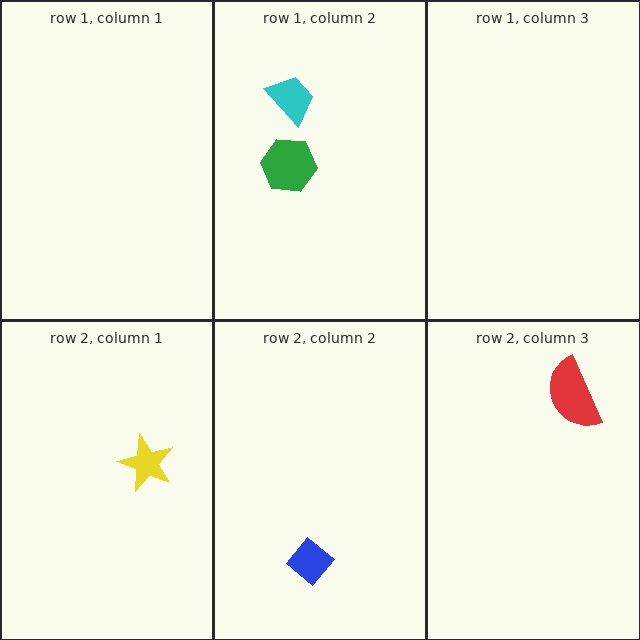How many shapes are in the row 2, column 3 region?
1.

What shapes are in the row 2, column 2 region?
The blue diamond.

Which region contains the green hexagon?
The row 1, column 2 region.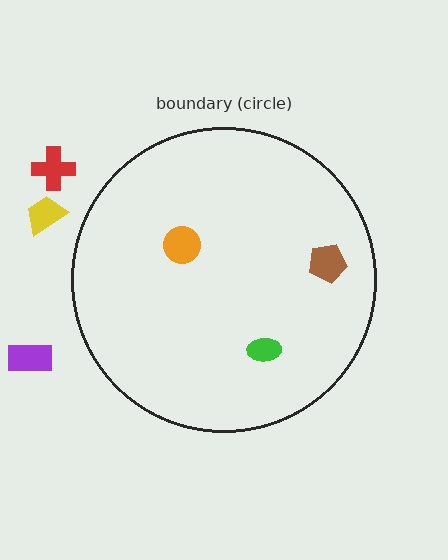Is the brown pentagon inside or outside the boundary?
Inside.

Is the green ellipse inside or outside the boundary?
Inside.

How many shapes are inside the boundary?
3 inside, 3 outside.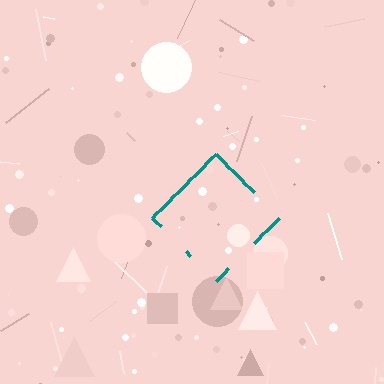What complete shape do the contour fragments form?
The contour fragments form a diamond.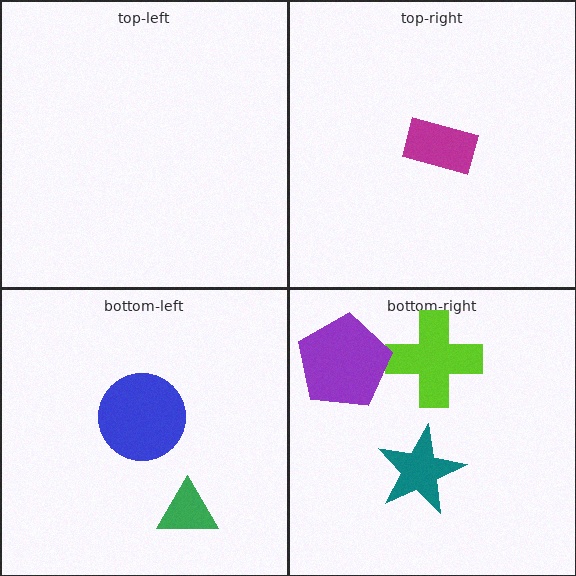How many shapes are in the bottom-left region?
2.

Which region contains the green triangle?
The bottom-left region.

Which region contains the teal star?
The bottom-right region.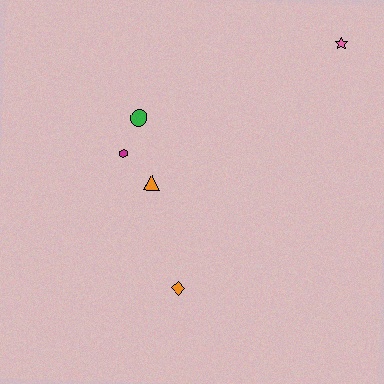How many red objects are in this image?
There are no red objects.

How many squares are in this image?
There are no squares.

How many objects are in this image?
There are 5 objects.